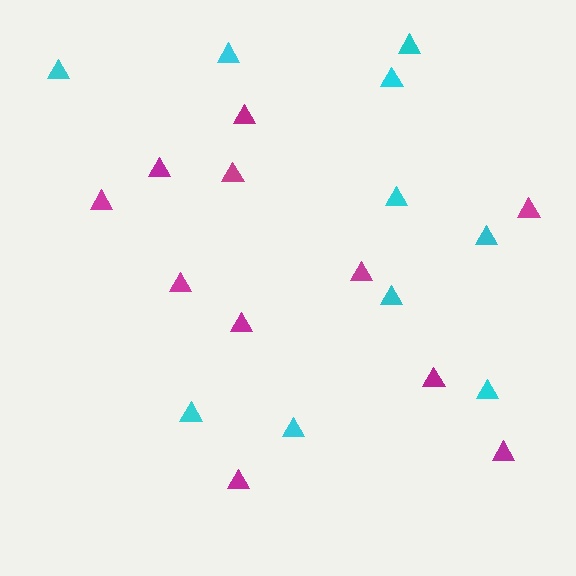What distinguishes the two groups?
There are 2 groups: one group of magenta triangles (11) and one group of cyan triangles (10).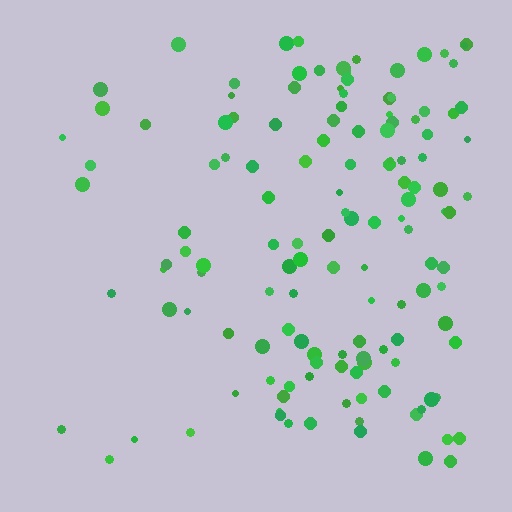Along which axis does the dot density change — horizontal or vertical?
Horizontal.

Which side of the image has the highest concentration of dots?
The right.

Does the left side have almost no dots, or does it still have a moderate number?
Still a moderate number, just noticeably fewer than the right.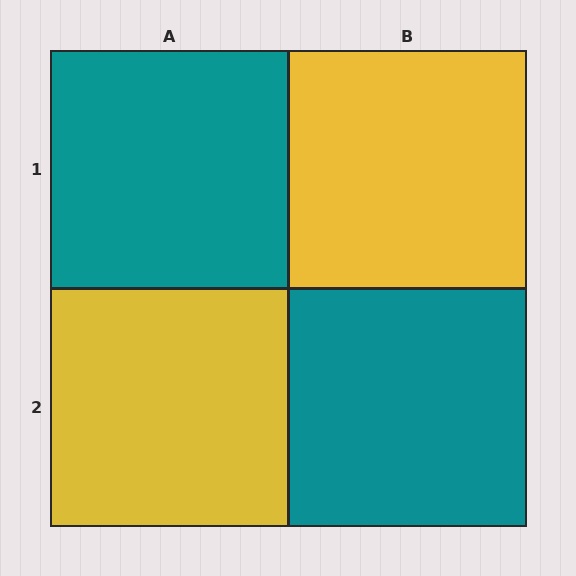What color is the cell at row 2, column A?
Yellow.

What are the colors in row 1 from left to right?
Teal, yellow.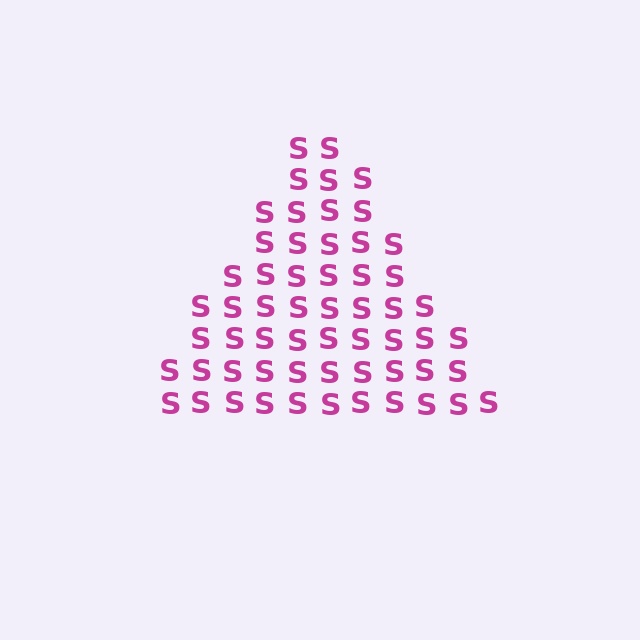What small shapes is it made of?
It is made of small letter S's.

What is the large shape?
The large shape is a triangle.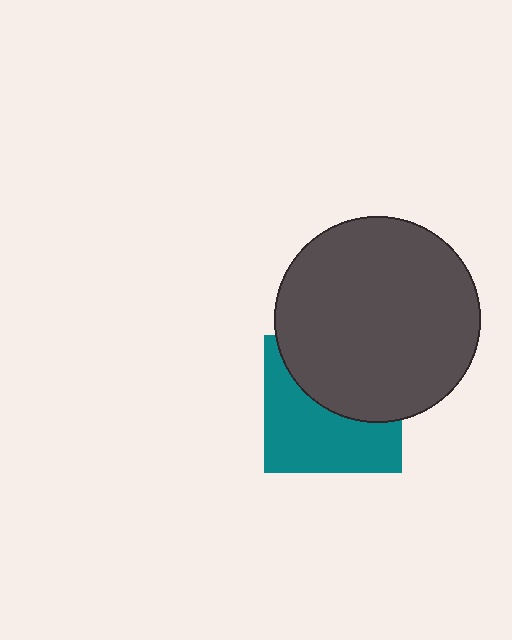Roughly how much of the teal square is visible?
About half of it is visible (roughly 54%).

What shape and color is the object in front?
The object in front is a dark gray circle.